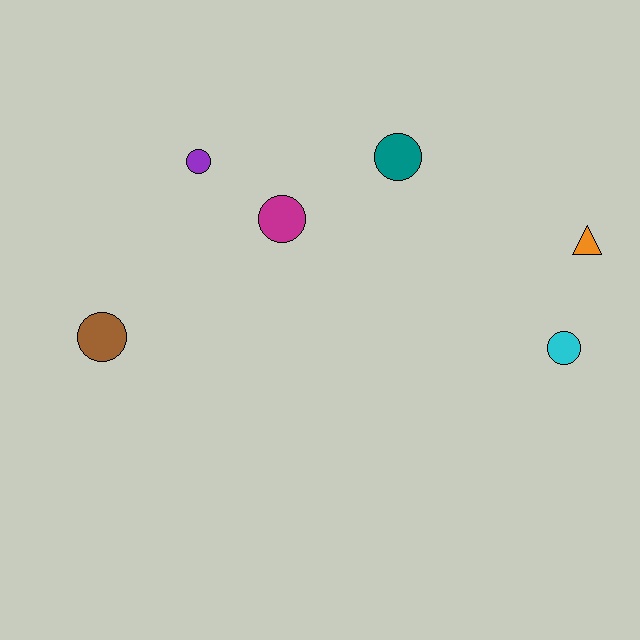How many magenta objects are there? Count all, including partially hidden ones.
There is 1 magenta object.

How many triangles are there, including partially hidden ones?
There is 1 triangle.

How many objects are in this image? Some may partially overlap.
There are 6 objects.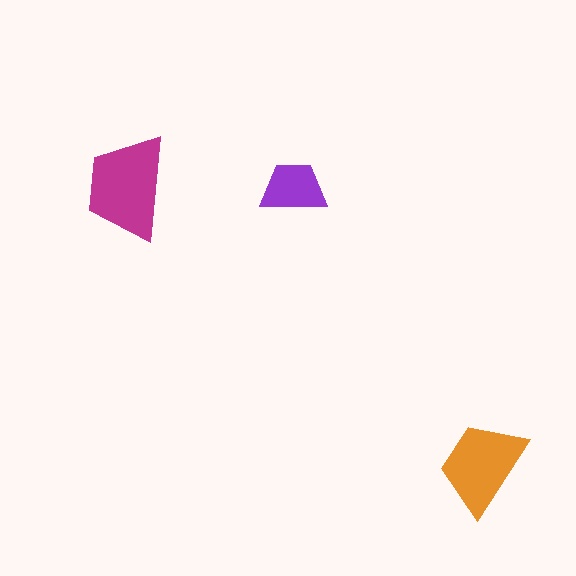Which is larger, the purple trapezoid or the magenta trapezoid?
The magenta one.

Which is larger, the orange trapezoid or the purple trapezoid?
The orange one.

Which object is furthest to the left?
The magenta trapezoid is leftmost.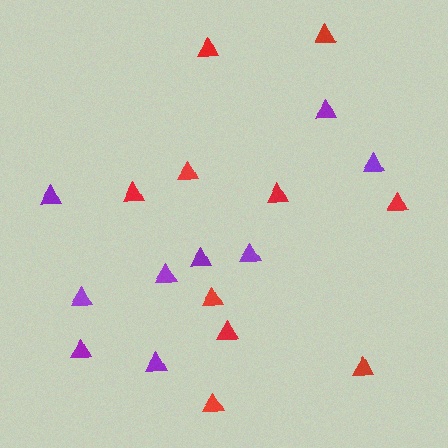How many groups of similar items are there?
There are 2 groups: one group of red triangles (10) and one group of purple triangles (9).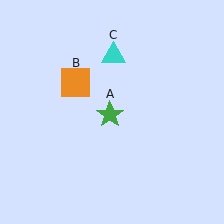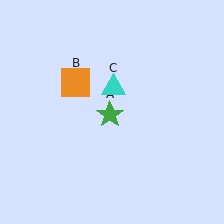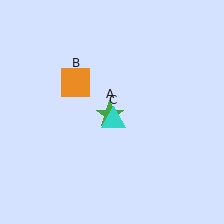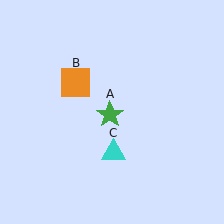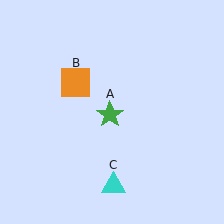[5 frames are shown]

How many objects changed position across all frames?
1 object changed position: cyan triangle (object C).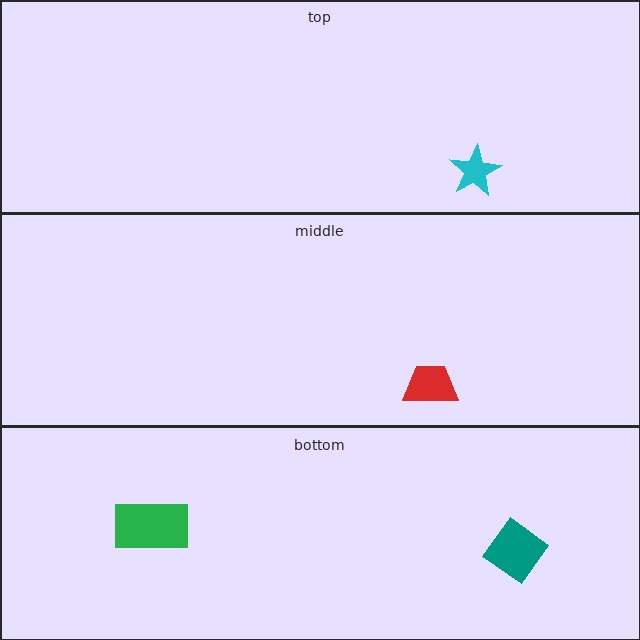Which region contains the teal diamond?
The bottom region.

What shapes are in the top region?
The cyan star.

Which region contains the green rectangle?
The bottom region.